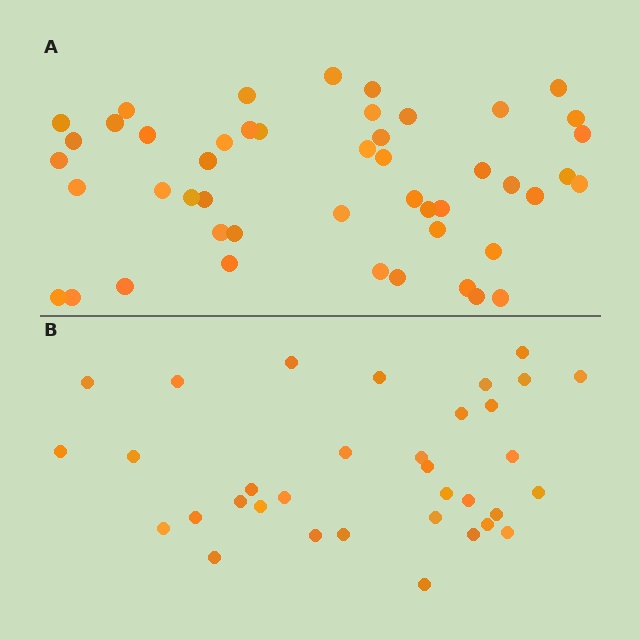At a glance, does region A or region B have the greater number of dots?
Region A (the top region) has more dots.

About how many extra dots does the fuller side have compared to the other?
Region A has approximately 15 more dots than region B.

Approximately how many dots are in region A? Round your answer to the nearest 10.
About 50 dots. (The exact count is 48, which rounds to 50.)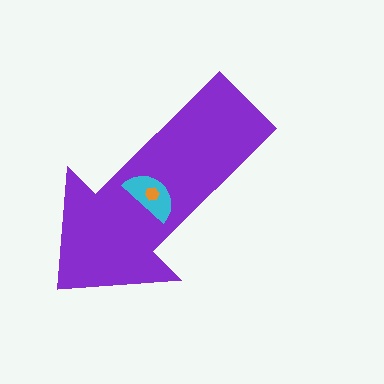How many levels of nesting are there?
3.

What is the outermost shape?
The purple arrow.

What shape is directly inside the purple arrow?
The cyan semicircle.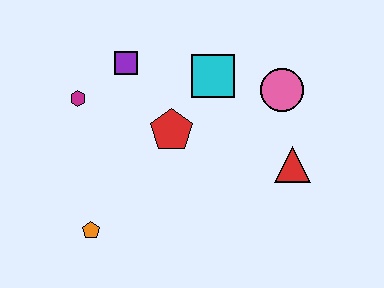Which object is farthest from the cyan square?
The orange pentagon is farthest from the cyan square.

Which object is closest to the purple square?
The magenta hexagon is closest to the purple square.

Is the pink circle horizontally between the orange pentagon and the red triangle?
Yes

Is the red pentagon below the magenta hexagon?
Yes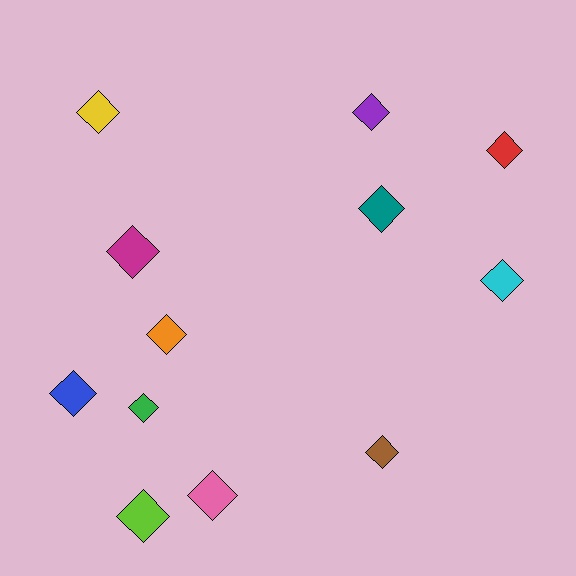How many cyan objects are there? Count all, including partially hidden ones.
There is 1 cyan object.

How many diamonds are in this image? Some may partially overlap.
There are 12 diamonds.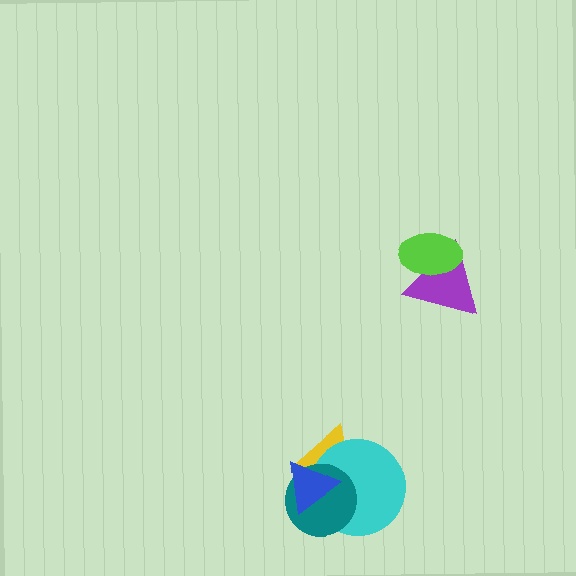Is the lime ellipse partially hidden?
No, no other shape covers it.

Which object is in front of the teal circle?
The blue triangle is in front of the teal circle.